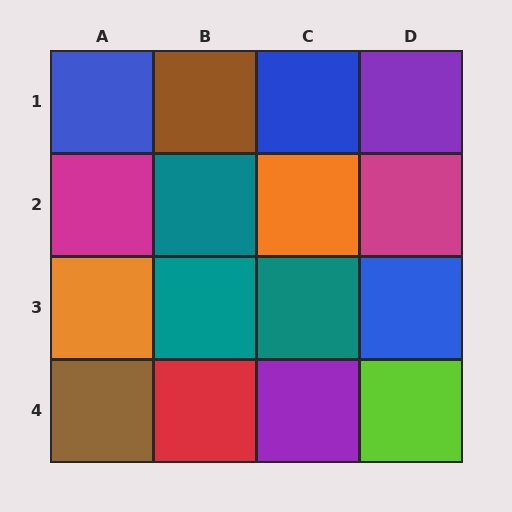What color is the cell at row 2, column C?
Orange.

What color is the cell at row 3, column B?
Teal.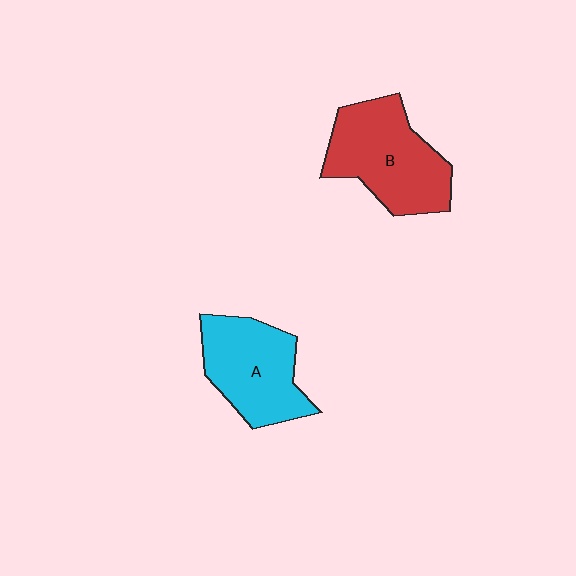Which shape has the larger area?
Shape B (red).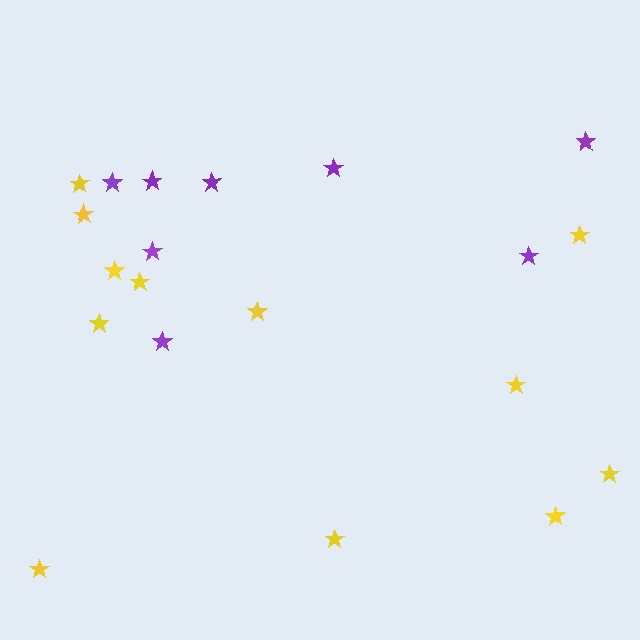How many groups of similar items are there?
There are 2 groups: one group of purple stars (8) and one group of yellow stars (12).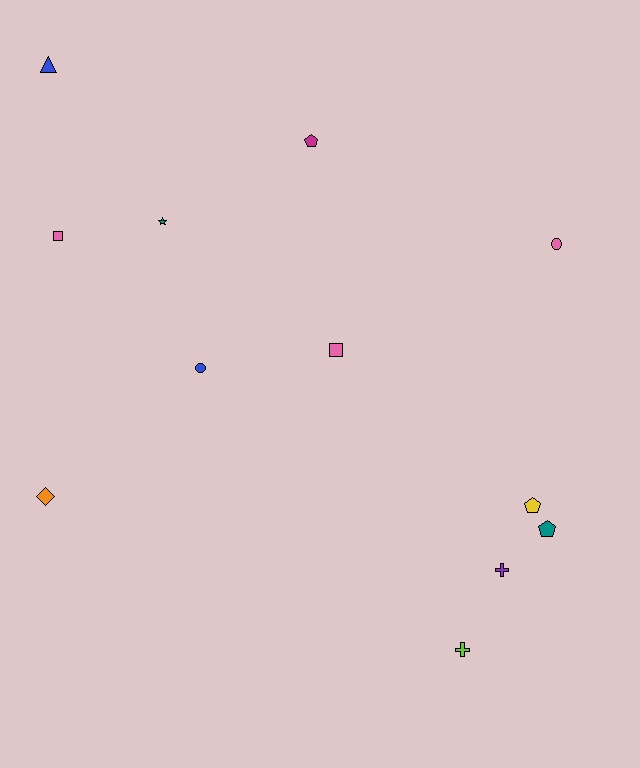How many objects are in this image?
There are 12 objects.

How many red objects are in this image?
There are no red objects.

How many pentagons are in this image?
There are 3 pentagons.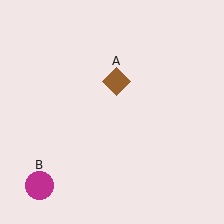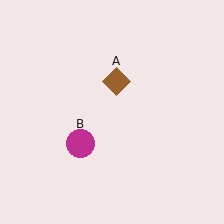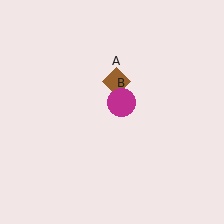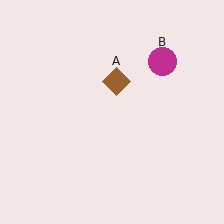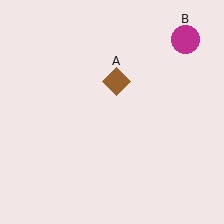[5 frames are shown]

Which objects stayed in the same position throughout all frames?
Brown diamond (object A) remained stationary.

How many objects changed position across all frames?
1 object changed position: magenta circle (object B).